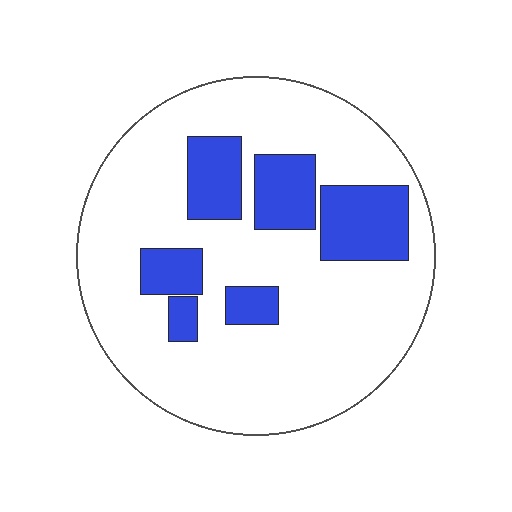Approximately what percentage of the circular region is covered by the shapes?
Approximately 20%.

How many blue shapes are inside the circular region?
6.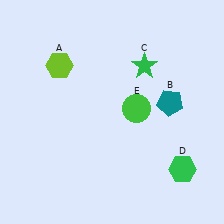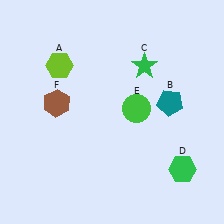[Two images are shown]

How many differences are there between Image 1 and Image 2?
There is 1 difference between the two images.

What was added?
A brown hexagon (F) was added in Image 2.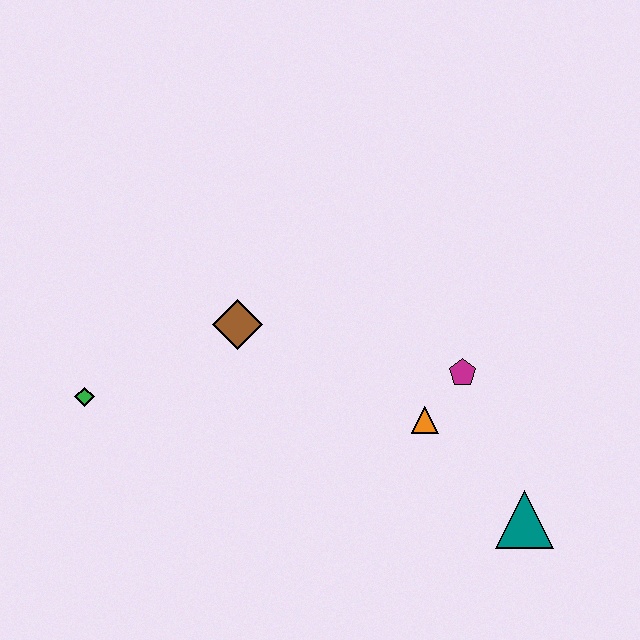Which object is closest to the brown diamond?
The green diamond is closest to the brown diamond.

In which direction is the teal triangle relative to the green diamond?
The teal triangle is to the right of the green diamond.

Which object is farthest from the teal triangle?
The green diamond is farthest from the teal triangle.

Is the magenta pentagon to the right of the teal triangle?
No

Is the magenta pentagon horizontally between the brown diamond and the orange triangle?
No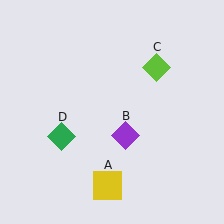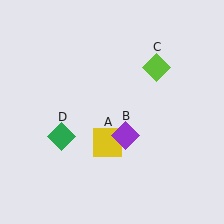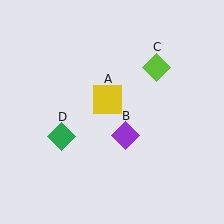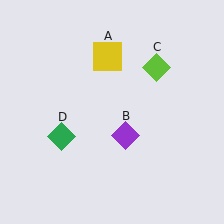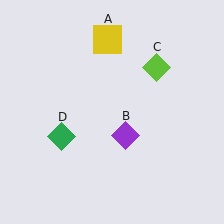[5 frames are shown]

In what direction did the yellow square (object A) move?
The yellow square (object A) moved up.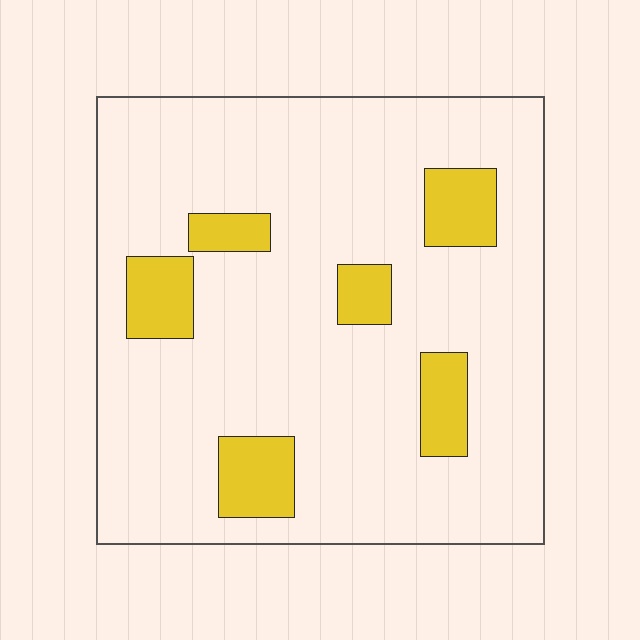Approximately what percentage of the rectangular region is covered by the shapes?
Approximately 15%.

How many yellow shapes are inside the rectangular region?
6.